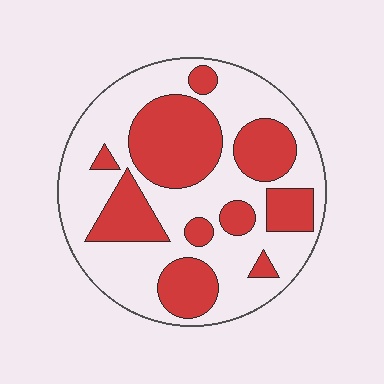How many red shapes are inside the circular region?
10.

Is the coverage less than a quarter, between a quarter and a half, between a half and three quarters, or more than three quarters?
Between a quarter and a half.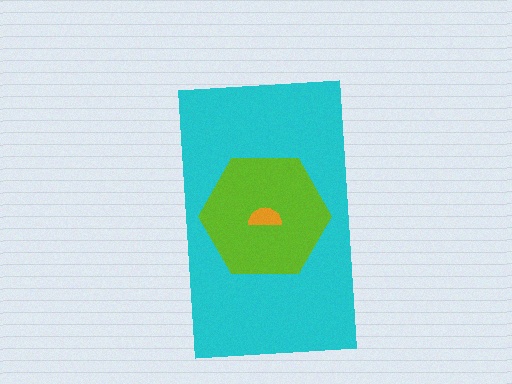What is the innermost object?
The orange semicircle.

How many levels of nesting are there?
3.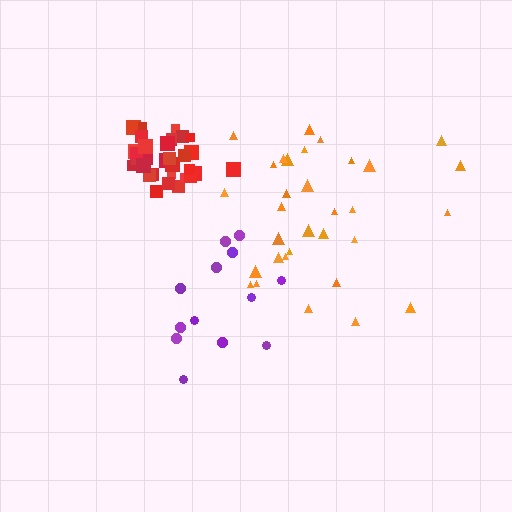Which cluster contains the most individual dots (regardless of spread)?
Red (33).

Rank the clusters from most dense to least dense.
red, orange, purple.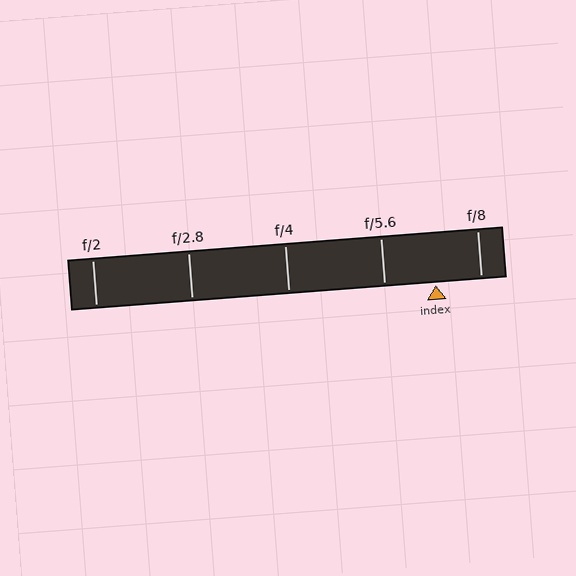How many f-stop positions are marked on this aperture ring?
There are 5 f-stop positions marked.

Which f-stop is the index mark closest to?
The index mark is closest to f/8.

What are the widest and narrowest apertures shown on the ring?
The widest aperture shown is f/2 and the narrowest is f/8.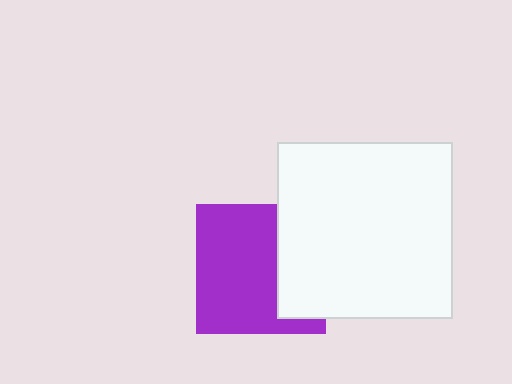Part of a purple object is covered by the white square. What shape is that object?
It is a square.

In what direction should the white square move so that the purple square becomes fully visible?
The white square should move right. That is the shortest direction to clear the overlap and leave the purple square fully visible.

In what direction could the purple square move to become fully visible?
The purple square could move left. That would shift it out from behind the white square entirely.